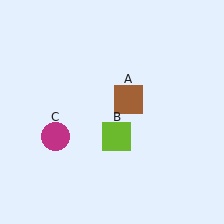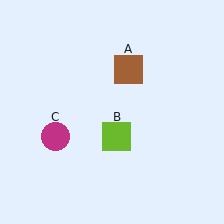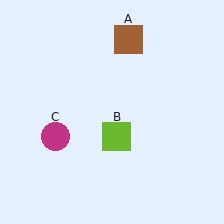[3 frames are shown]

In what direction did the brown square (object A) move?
The brown square (object A) moved up.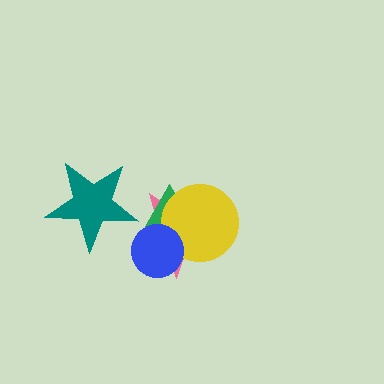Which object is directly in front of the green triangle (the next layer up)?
The yellow circle is directly in front of the green triangle.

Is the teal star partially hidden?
No, no other shape covers it.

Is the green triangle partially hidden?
Yes, it is partially covered by another shape.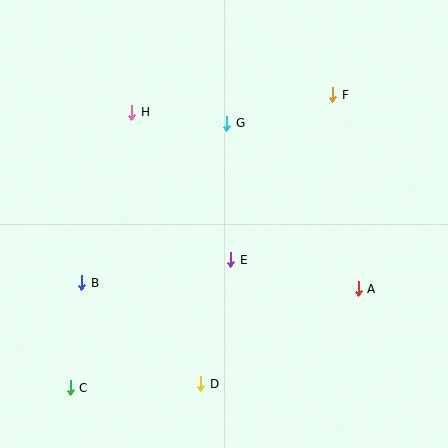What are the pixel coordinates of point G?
Point G is at (227, 123).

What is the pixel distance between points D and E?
The distance between D and E is 127 pixels.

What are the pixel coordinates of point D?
Point D is at (201, 384).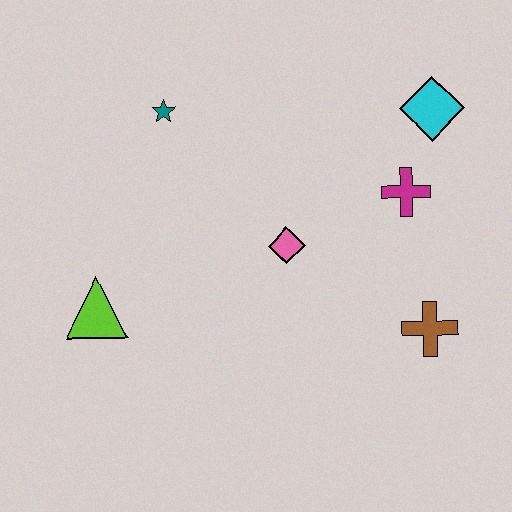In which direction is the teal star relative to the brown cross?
The teal star is to the left of the brown cross.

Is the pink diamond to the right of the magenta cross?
No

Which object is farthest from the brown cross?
The teal star is farthest from the brown cross.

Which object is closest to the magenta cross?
The cyan diamond is closest to the magenta cross.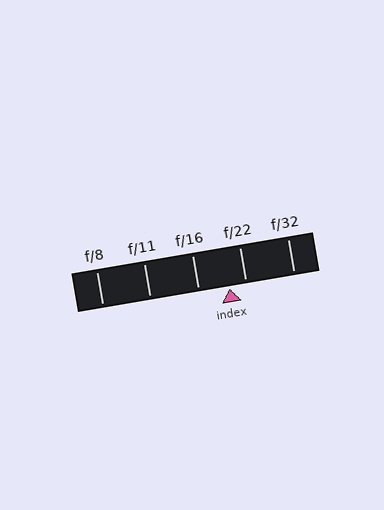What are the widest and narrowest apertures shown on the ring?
The widest aperture shown is f/8 and the narrowest is f/32.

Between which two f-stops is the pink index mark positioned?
The index mark is between f/16 and f/22.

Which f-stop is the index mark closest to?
The index mark is closest to f/22.